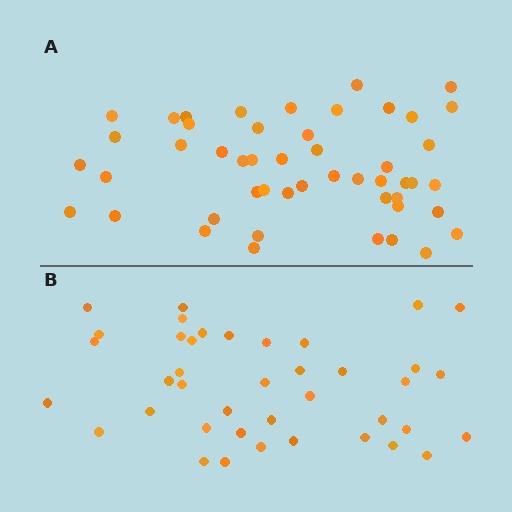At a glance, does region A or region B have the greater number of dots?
Region A (the top region) has more dots.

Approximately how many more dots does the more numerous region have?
Region A has roughly 8 or so more dots than region B.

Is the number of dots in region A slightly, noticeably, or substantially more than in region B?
Region A has only slightly more — the two regions are fairly close. The ratio is roughly 1.2 to 1.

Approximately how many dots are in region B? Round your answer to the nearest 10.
About 40 dots.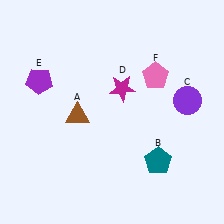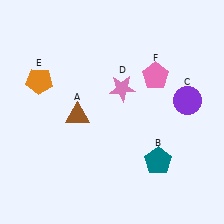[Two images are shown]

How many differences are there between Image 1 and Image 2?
There are 2 differences between the two images.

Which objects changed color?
D changed from magenta to pink. E changed from purple to orange.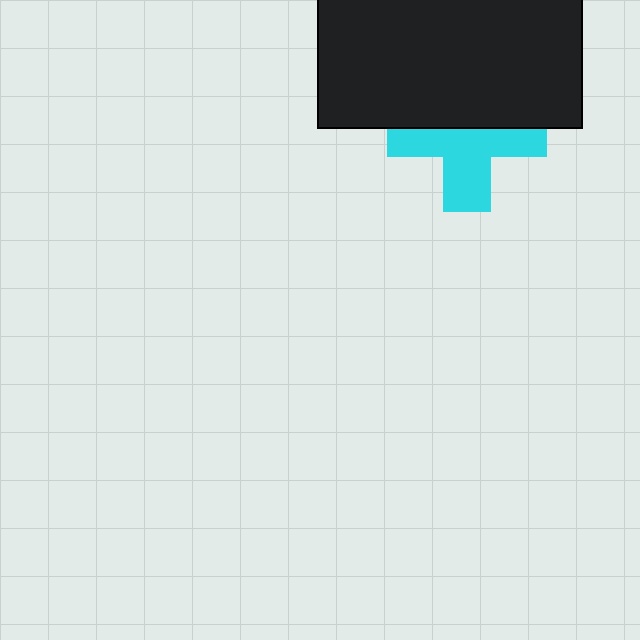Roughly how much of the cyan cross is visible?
About half of it is visible (roughly 53%).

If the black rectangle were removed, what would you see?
You would see the complete cyan cross.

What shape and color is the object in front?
The object in front is a black rectangle.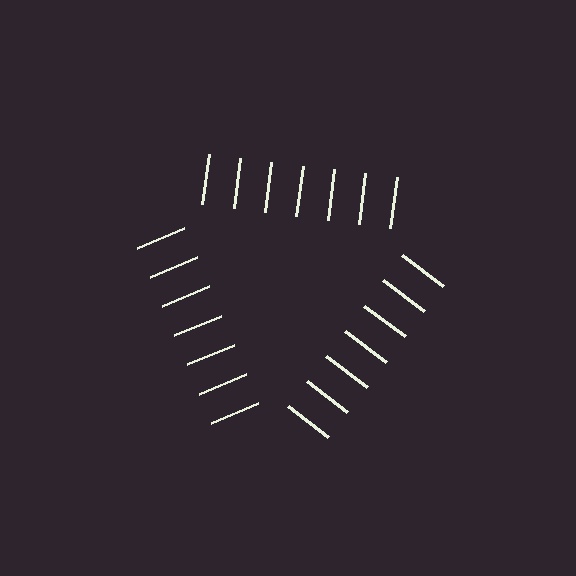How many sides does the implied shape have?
3 sides — the line-ends trace a triangle.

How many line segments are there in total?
21 — 7 along each of the 3 edges.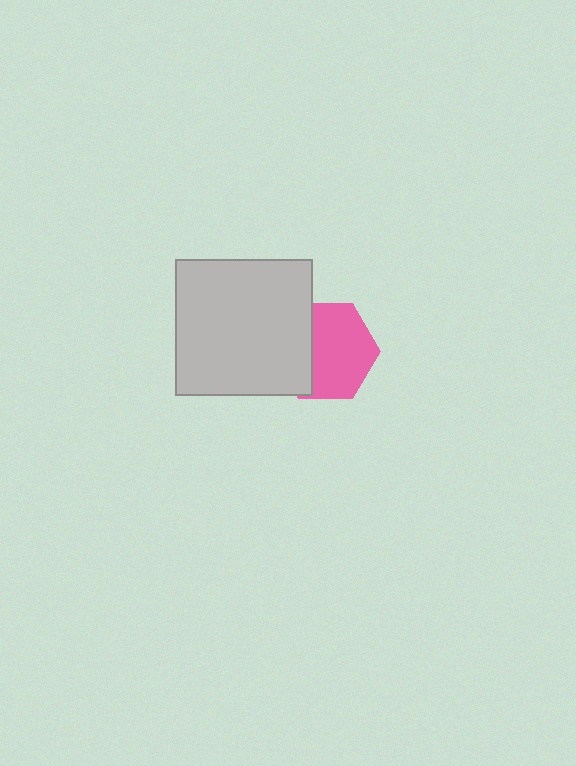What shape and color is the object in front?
The object in front is a light gray square.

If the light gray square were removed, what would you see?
You would see the complete pink hexagon.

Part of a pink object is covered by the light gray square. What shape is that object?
It is a hexagon.